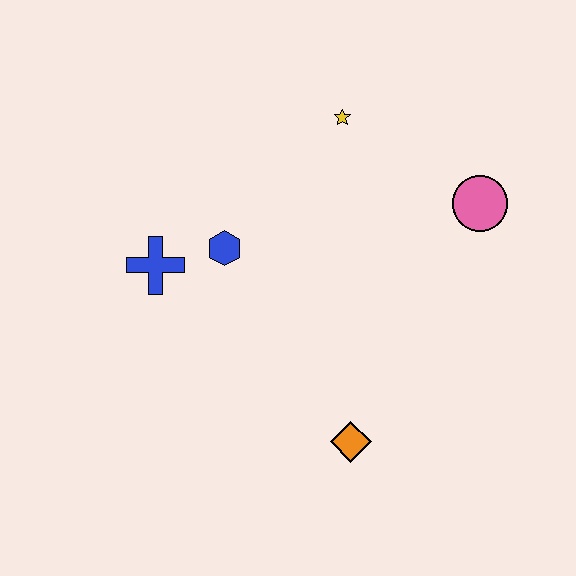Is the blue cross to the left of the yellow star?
Yes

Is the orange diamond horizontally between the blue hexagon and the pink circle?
Yes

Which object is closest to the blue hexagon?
The blue cross is closest to the blue hexagon.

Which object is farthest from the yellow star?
The orange diamond is farthest from the yellow star.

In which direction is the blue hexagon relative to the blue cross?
The blue hexagon is to the right of the blue cross.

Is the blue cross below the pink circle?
Yes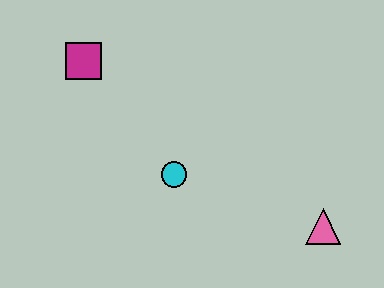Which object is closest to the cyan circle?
The magenta square is closest to the cyan circle.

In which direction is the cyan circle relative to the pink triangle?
The cyan circle is to the left of the pink triangle.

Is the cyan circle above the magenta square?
No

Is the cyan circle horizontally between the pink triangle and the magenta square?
Yes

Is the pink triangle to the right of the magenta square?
Yes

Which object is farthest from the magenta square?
The pink triangle is farthest from the magenta square.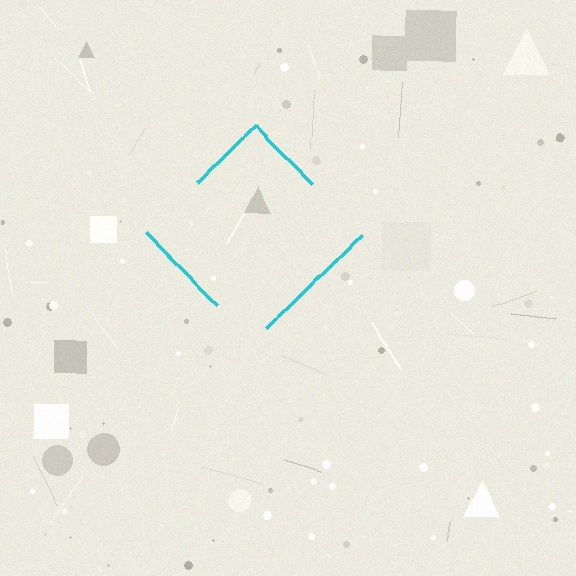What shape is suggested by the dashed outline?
The dashed outline suggests a diamond.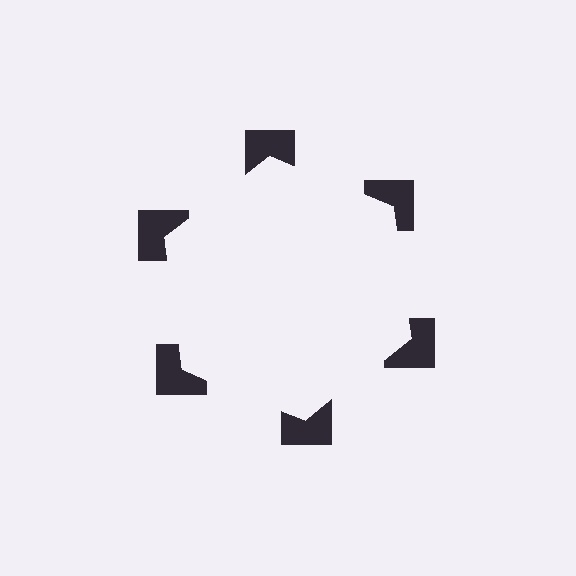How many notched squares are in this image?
There are 6 — one at each vertex of the illusory hexagon.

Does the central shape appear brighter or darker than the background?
It typically appears slightly brighter than the background, even though no actual brightness change is drawn.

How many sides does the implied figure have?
6 sides.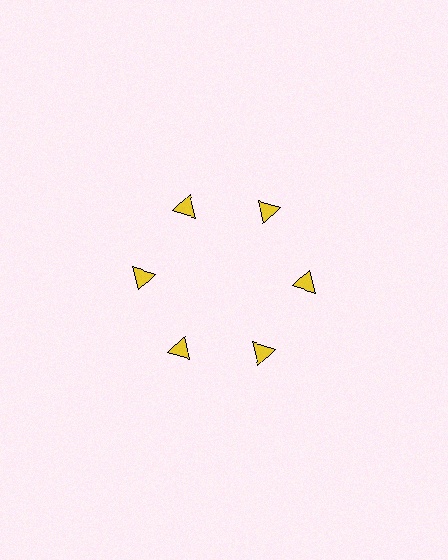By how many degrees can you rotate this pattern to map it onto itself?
The pattern maps onto itself every 60 degrees of rotation.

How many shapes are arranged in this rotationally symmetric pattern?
There are 6 shapes, arranged in 6 groups of 1.